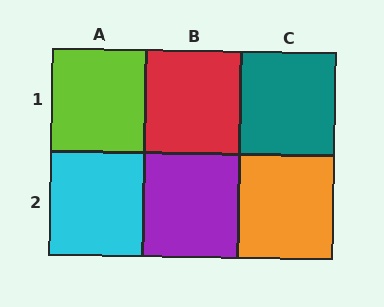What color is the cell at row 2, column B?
Purple.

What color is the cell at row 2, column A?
Cyan.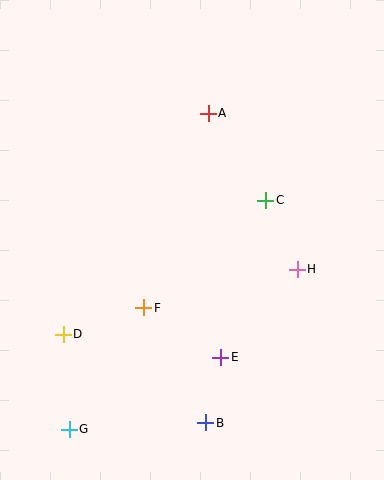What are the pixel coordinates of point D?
Point D is at (63, 334).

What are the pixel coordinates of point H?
Point H is at (297, 269).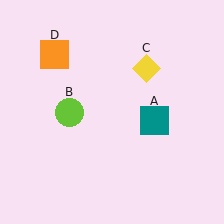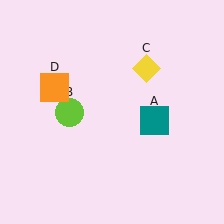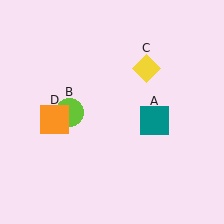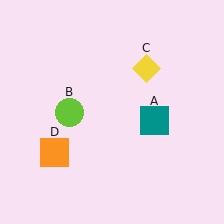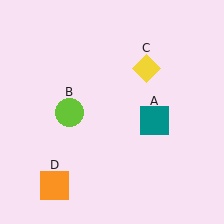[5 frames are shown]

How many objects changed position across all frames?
1 object changed position: orange square (object D).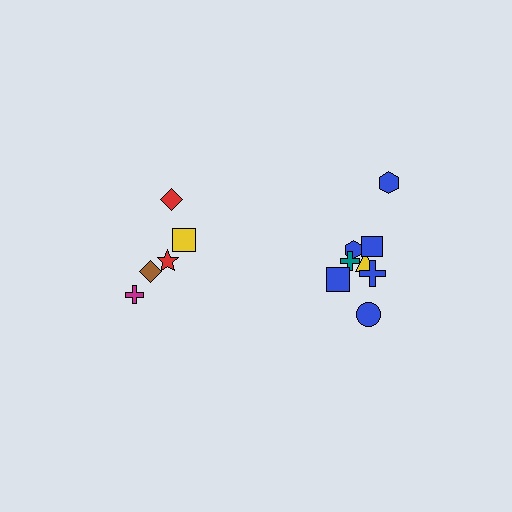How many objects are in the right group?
There are 8 objects.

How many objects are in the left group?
There are 5 objects.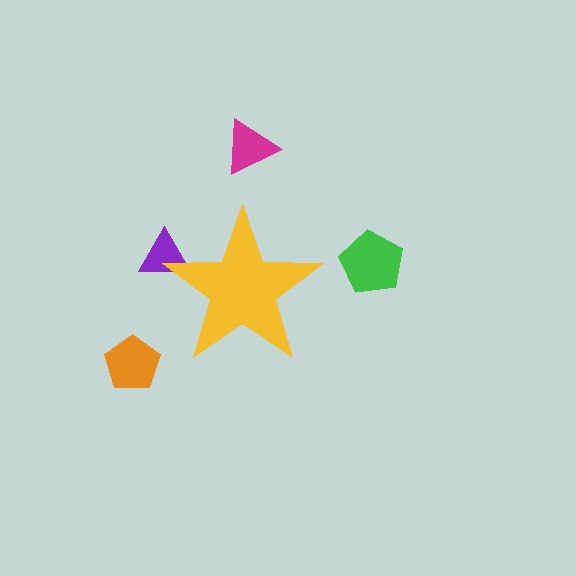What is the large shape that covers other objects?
A yellow star.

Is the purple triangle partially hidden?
Yes, the purple triangle is partially hidden behind the yellow star.